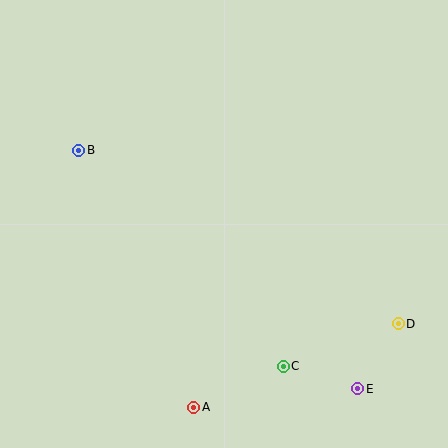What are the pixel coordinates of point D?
Point D is at (398, 324).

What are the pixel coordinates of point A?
Point A is at (194, 407).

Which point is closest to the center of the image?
Point C at (283, 366) is closest to the center.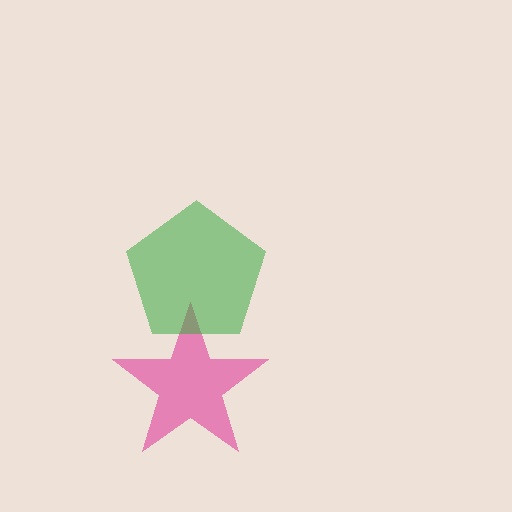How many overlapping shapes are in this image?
There are 2 overlapping shapes in the image.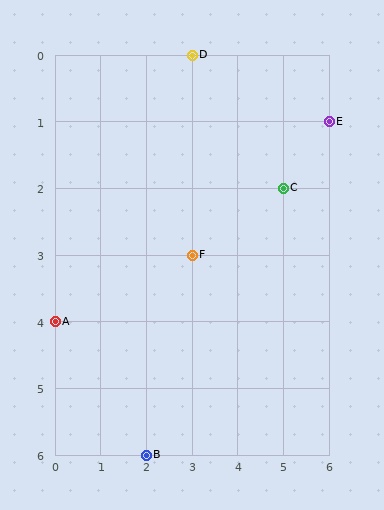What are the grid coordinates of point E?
Point E is at grid coordinates (6, 1).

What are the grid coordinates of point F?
Point F is at grid coordinates (3, 3).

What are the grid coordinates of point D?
Point D is at grid coordinates (3, 0).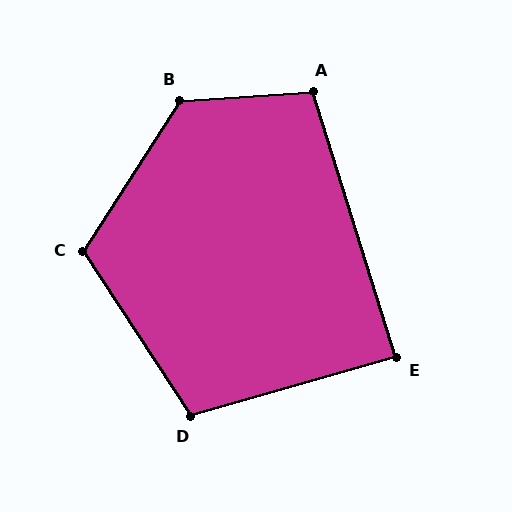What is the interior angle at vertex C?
Approximately 114 degrees (obtuse).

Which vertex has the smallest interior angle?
E, at approximately 89 degrees.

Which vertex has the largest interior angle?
B, at approximately 126 degrees.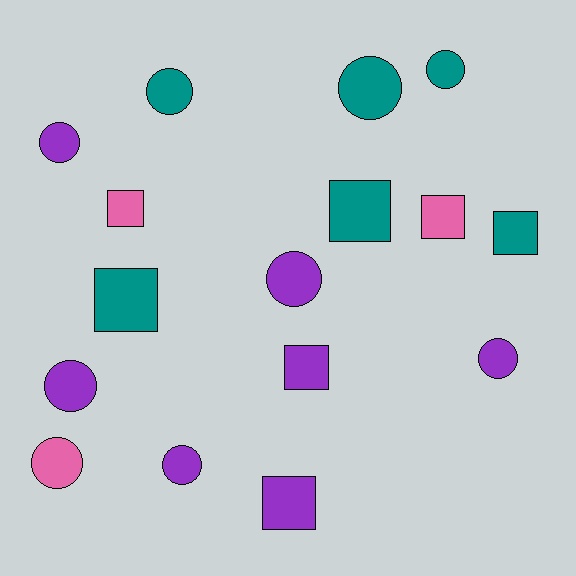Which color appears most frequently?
Purple, with 7 objects.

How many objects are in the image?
There are 16 objects.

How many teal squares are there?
There are 3 teal squares.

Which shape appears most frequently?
Circle, with 9 objects.